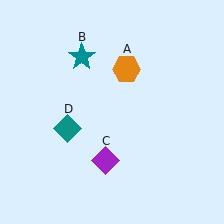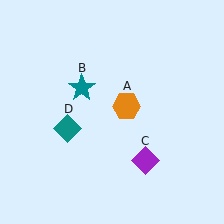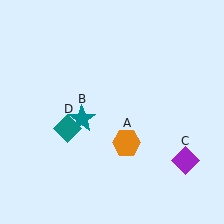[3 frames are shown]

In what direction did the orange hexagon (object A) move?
The orange hexagon (object A) moved down.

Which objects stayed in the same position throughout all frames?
Teal diamond (object D) remained stationary.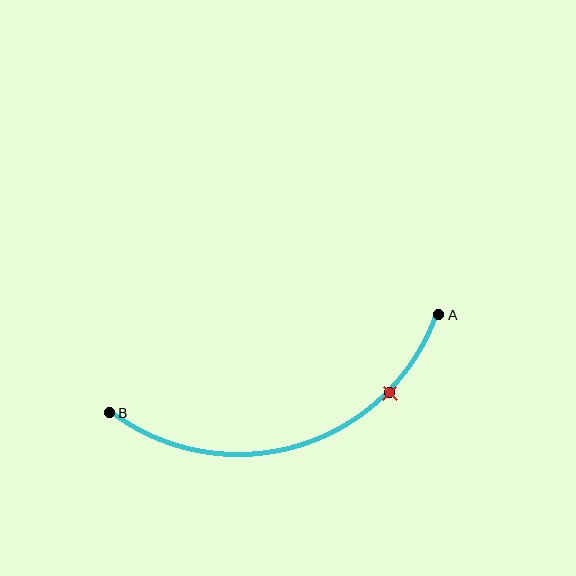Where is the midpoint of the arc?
The arc midpoint is the point on the curve farthest from the straight line joining A and B. It sits below that line.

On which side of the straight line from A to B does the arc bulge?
The arc bulges below the straight line connecting A and B.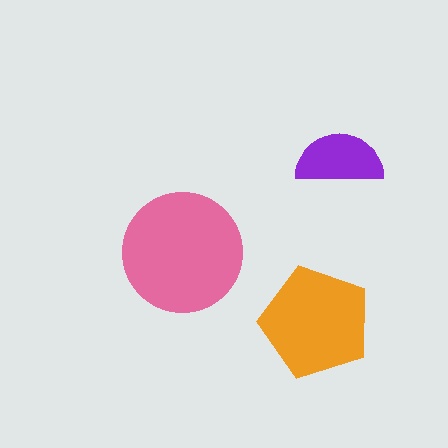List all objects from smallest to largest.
The purple semicircle, the orange pentagon, the pink circle.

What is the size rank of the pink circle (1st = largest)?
1st.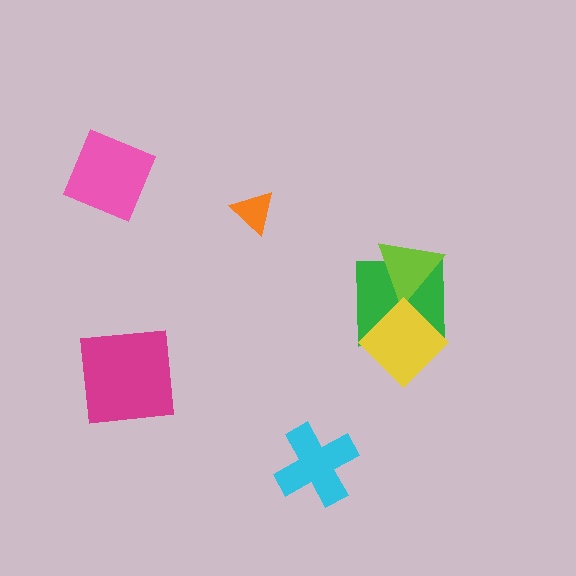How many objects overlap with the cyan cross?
0 objects overlap with the cyan cross.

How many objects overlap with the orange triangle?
0 objects overlap with the orange triangle.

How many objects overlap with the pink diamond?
0 objects overlap with the pink diamond.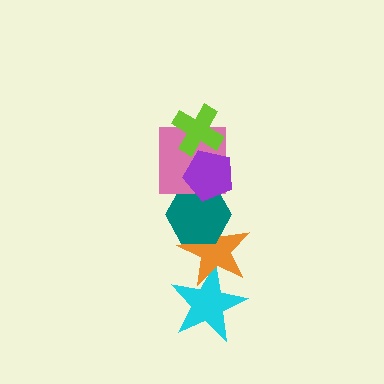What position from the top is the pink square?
The pink square is 3rd from the top.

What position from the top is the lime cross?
The lime cross is 1st from the top.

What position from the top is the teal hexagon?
The teal hexagon is 4th from the top.